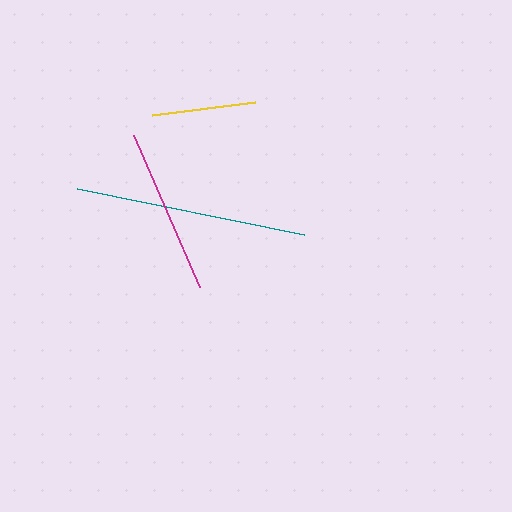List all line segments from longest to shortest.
From longest to shortest: teal, magenta, yellow.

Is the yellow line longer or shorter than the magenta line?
The magenta line is longer than the yellow line.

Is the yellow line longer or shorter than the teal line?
The teal line is longer than the yellow line.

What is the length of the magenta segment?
The magenta segment is approximately 166 pixels long.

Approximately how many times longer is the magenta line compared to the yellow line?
The magenta line is approximately 1.6 times the length of the yellow line.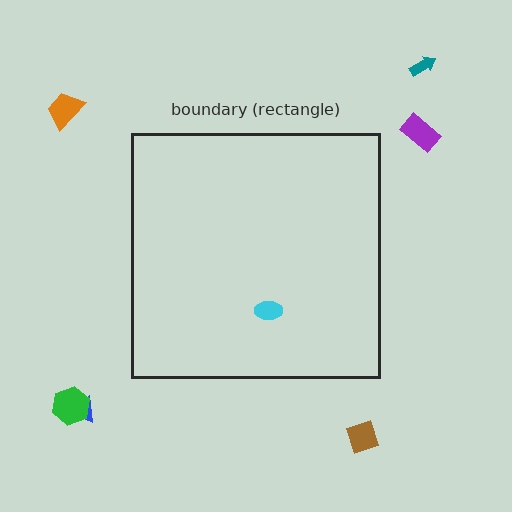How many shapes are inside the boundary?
1 inside, 6 outside.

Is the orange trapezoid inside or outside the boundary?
Outside.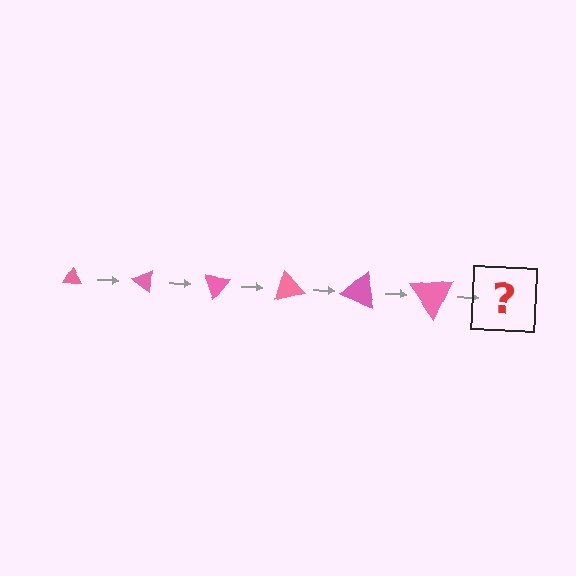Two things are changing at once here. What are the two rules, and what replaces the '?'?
The two rules are that the triangle grows larger each step and it rotates 35 degrees each step. The '?' should be a triangle, larger than the previous one and rotated 210 degrees from the start.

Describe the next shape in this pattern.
It should be a triangle, larger than the previous one and rotated 210 degrees from the start.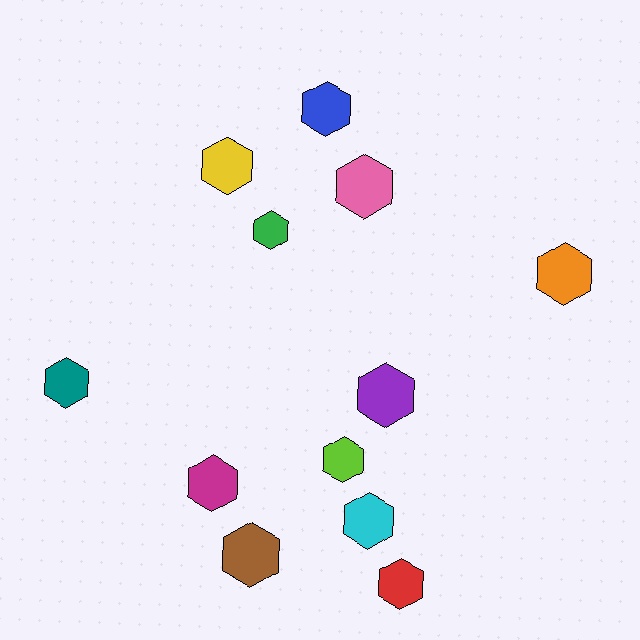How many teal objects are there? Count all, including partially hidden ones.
There is 1 teal object.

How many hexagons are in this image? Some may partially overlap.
There are 12 hexagons.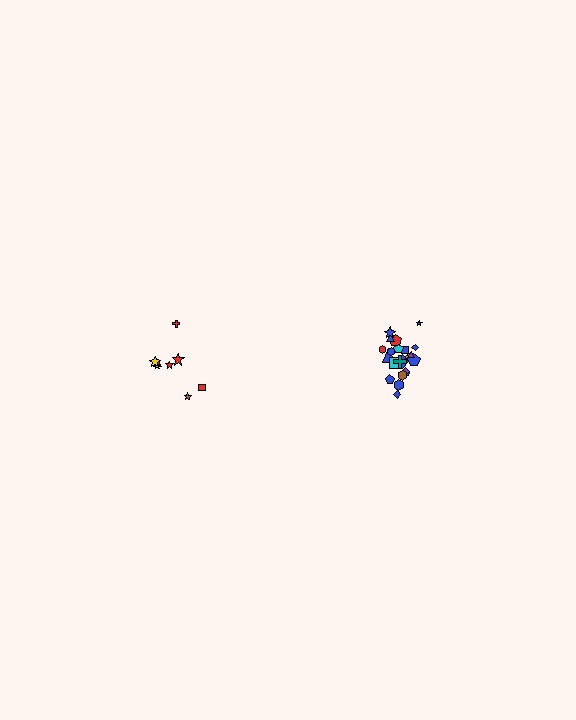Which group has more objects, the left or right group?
The right group.